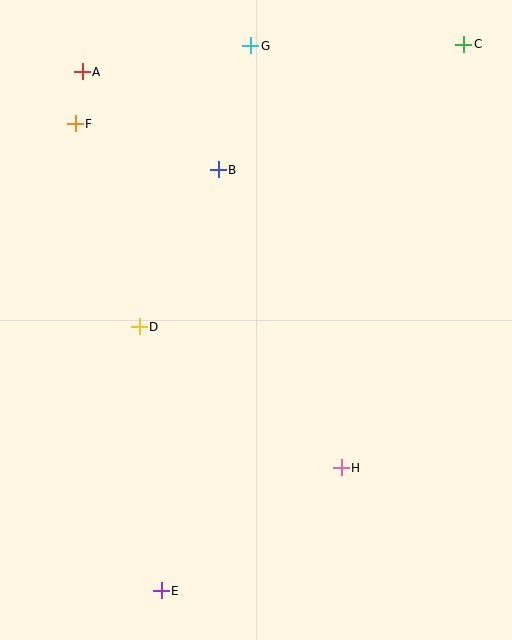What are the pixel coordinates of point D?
Point D is at (139, 327).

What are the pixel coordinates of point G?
Point G is at (251, 46).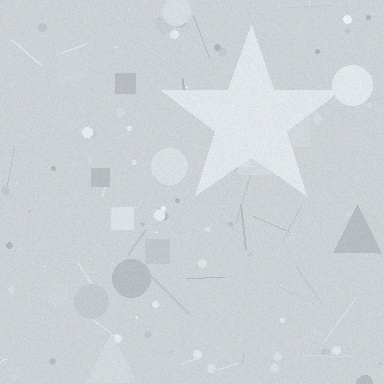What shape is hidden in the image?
A star is hidden in the image.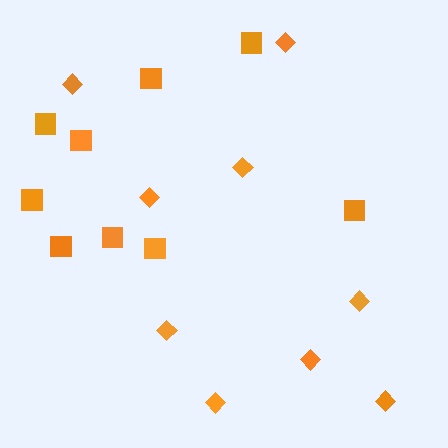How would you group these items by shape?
There are 2 groups: one group of squares (9) and one group of diamonds (9).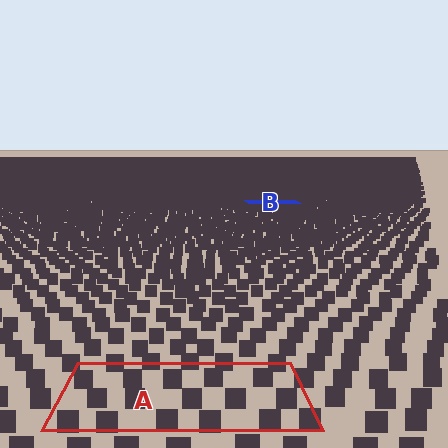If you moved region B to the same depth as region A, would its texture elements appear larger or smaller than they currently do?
They would appear larger. At a closer depth, the same texture elements are projected at a bigger on-screen size.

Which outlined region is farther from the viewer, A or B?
Region B is farther from the viewer — the texture elements inside it appear smaller and more densely packed.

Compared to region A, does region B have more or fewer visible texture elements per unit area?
Region B has more texture elements per unit area — they are packed more densely because it is farther away.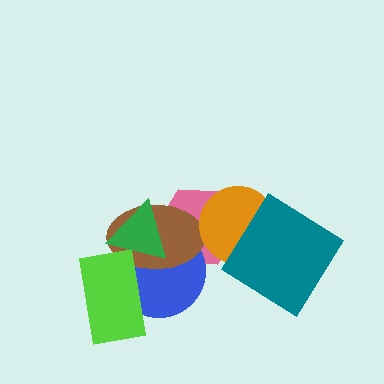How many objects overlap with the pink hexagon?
4 objects overlap with the pink hexagon.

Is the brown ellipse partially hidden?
Yes, it is partially covered by another shape.